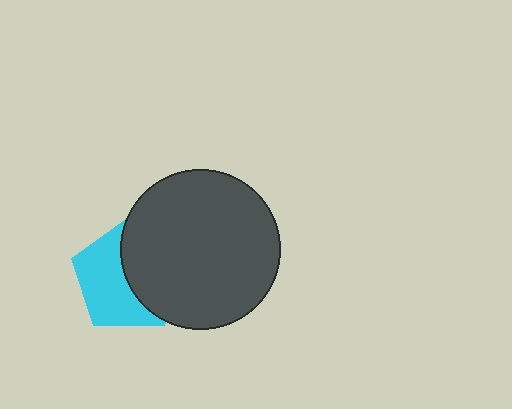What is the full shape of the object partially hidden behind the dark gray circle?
The partially hidden object is a cyan pentagon.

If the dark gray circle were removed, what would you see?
You would see the complete cyan pentagon.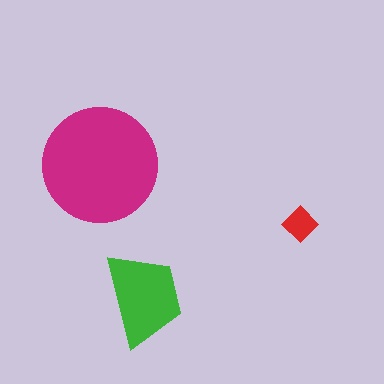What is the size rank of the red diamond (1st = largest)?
3rd.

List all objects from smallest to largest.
The red diamond, the green trapezoid, the magenta circle.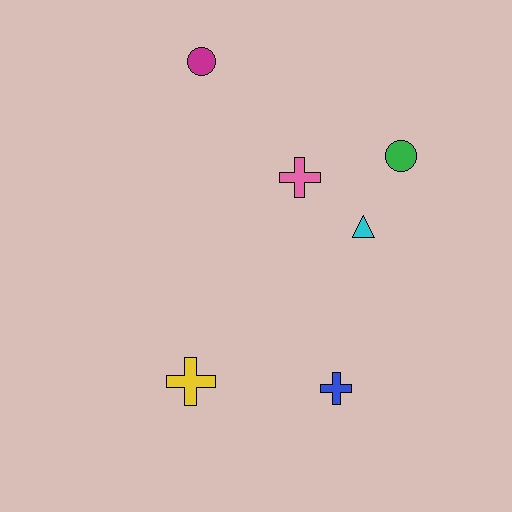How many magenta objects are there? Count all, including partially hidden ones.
There is 1 magenta object.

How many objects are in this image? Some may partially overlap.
There are 6 objects.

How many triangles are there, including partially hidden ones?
There is 1 triangle.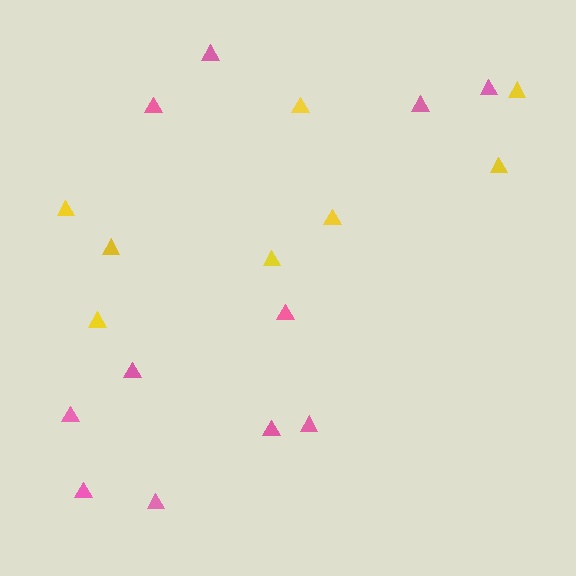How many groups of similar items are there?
There are 2 groups: one group of yellow triangles (8) and one group of pink triangles (11).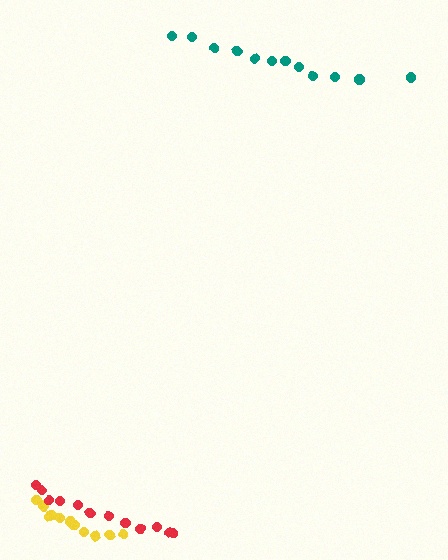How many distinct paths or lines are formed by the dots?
There are 3 distinct paths.